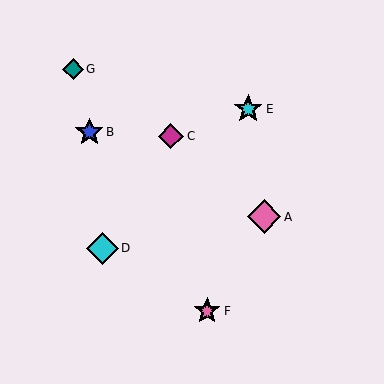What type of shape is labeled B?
Shape B is a blue star.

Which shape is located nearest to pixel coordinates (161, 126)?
The magenta diamond (labeled C) at (171, 136) is nearest to that location.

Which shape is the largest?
The pink diamond (labeled A) is the largest.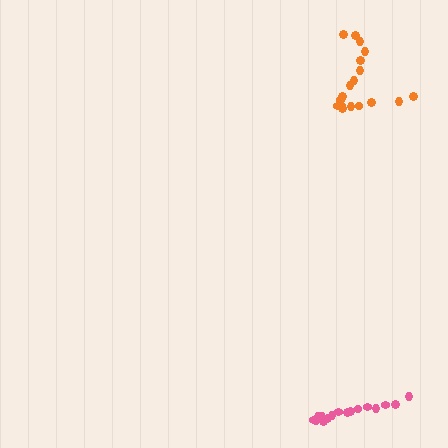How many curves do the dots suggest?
There are 2 distinct paths.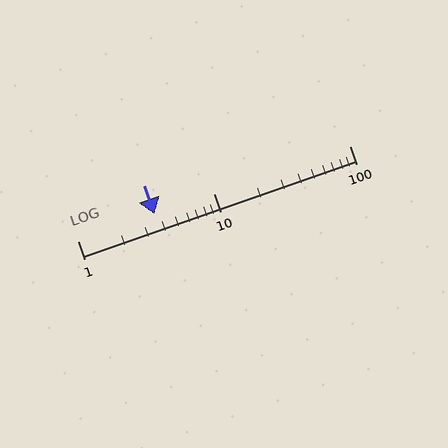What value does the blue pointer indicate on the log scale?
The pointer indicates approximately 3.7.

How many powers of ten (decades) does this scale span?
The scale spans 2 decades, from 1 to 100.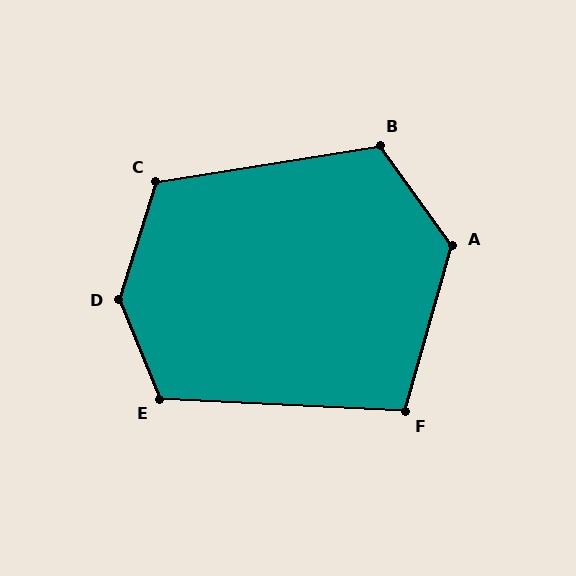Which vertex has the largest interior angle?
D, at approximately 140 degrees.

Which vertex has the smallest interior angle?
F, at approximately 103 degrees.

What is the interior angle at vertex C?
Approximately 117 degrees (obtuse).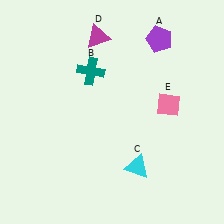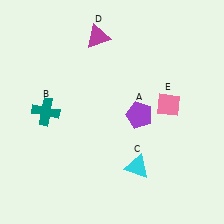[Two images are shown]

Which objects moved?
The objects that moved are: the purple pentagon (A), the teal cross (B).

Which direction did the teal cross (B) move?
The teal cross (B) moved left.